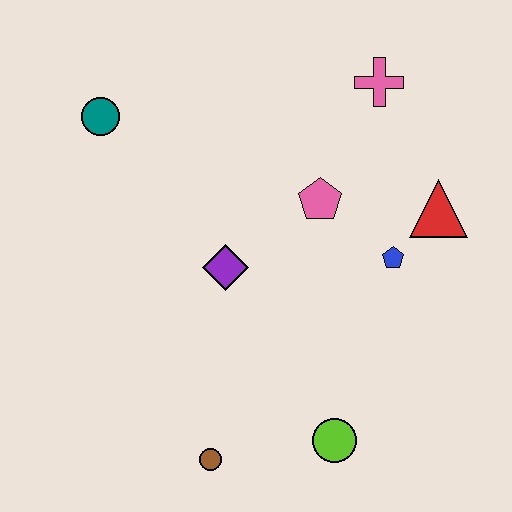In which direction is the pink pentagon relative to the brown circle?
The pink pentagon is above the brown circle.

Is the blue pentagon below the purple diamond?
No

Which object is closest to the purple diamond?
The pink pentagon is closest to the purple diamond.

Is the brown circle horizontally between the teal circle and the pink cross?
Yes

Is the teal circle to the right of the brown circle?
No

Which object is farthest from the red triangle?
The teal circle is farthest from the red triangle.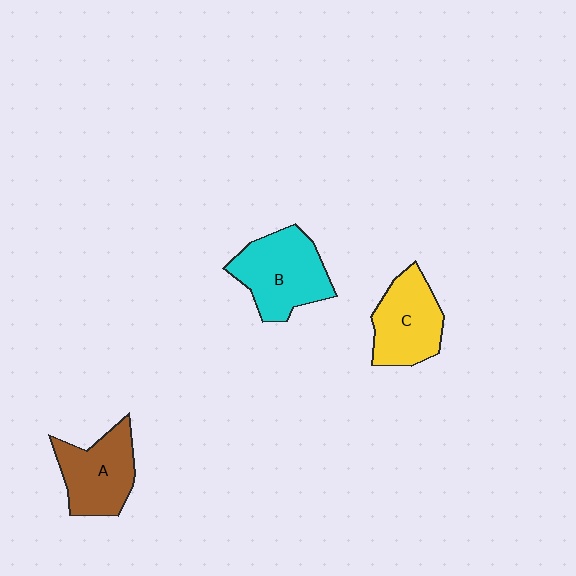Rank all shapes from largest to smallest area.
From largest to smallest: B (cyan), A (brown), C (yellow).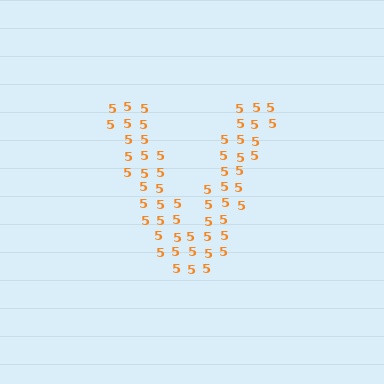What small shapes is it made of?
It is made of small digit 5's.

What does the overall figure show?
The overall figure shows the letter V.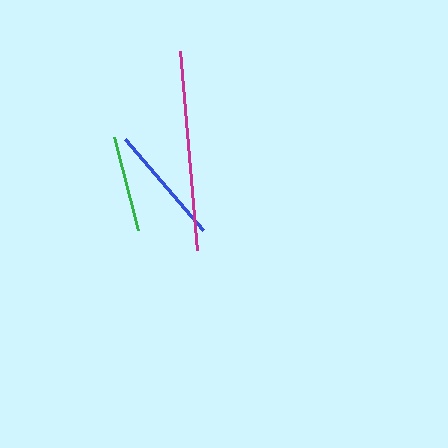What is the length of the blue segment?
The blue segment is approximately 119 pixels long.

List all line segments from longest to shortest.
From longest to shortest: magenta, blue, green.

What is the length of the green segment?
The green segment is approximately 96 pixels long.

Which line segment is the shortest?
The green line is the shortest at approximately 96 pixels.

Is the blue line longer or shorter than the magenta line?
The magenta line is longer than the blue line.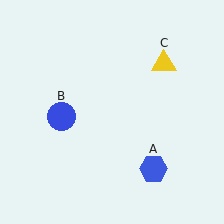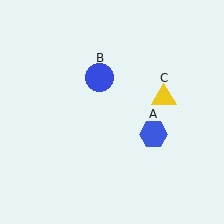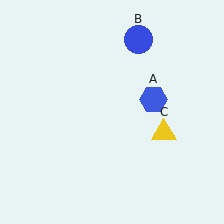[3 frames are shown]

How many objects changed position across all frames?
3 objects changed position: blue hexagon (object A), blue circle (object B), yellow triangle (object C).